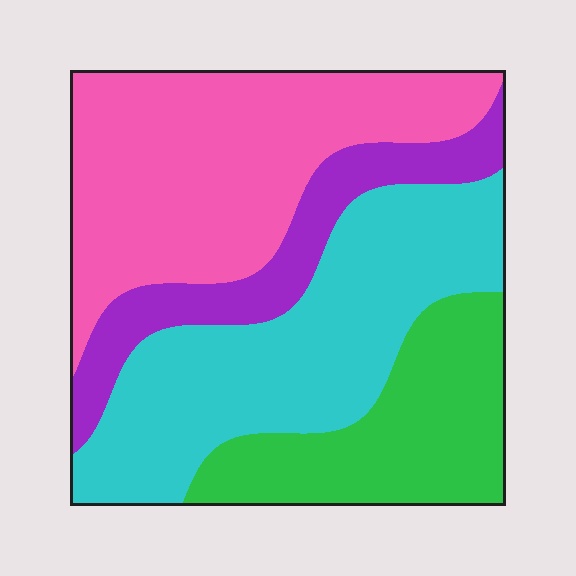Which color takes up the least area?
Purple, at roughly 15%.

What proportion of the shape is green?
Green takes up about one fifth (1/5) of the shape.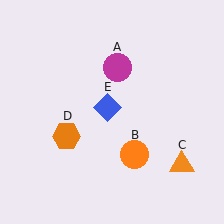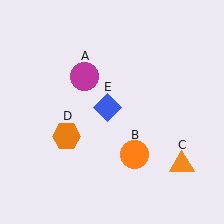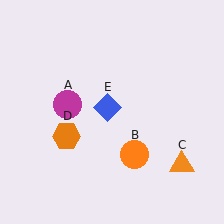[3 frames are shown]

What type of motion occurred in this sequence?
The magenta circle (object A) rotated counterclockwise around the center of the scene.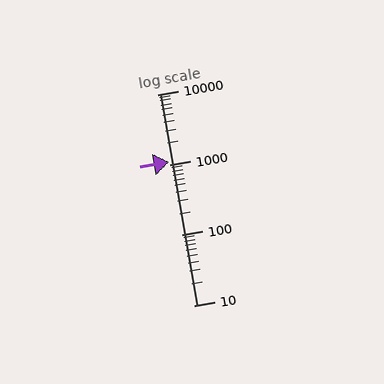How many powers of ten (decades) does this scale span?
The scale spans 3 decades, from 10 to 10000.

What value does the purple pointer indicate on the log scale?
The pointer indicates approximately 1100.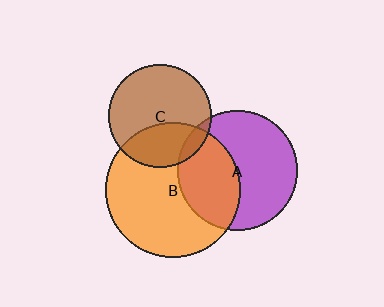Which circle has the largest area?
Circle B (orange).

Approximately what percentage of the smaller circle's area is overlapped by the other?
Approximately 35%.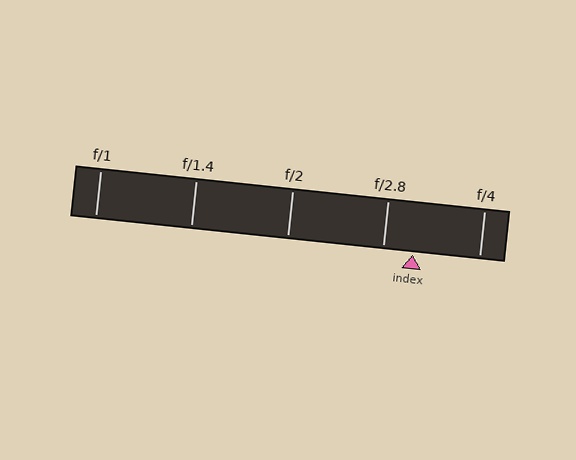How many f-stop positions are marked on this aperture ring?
There are 5 f-stop positions marked.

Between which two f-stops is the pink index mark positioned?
The index mark is between f/2.8 and f/4.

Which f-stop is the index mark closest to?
The index mark is closest to f/2.8.